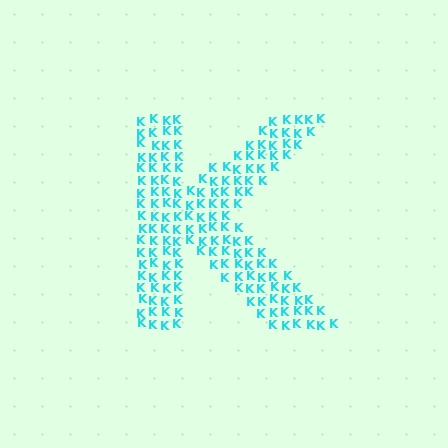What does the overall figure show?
The overall figure shows the letter K.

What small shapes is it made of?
It is made of small letter K's.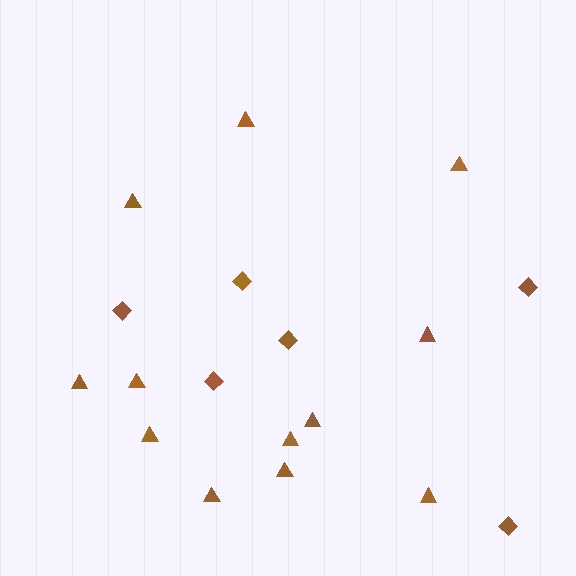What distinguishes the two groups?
There are 2 groups: one group of triangles (12) and one group of diamonds (6).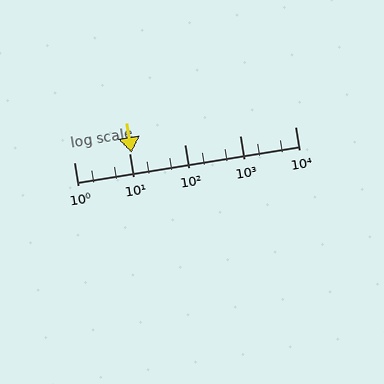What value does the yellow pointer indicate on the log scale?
The pointer indicates approximately 11.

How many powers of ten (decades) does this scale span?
The scale spans 4 decades, from 1 to 10000.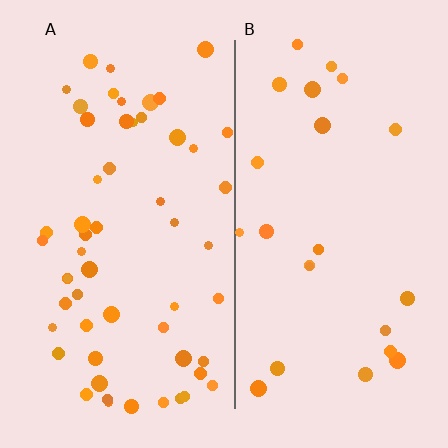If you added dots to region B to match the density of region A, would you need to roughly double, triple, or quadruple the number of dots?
Approximately double.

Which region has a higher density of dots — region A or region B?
A (the left).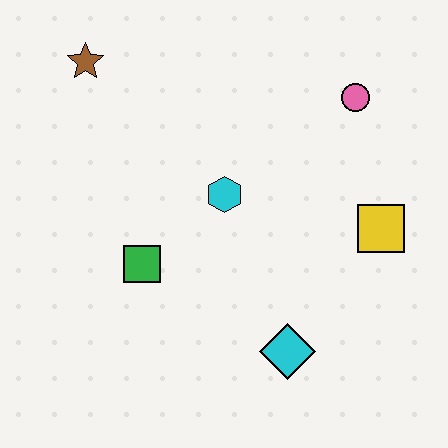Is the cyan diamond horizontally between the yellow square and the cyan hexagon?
Yes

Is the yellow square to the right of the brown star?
Yes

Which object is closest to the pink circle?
The yellow square is closest to the pink circle.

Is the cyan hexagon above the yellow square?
Yes